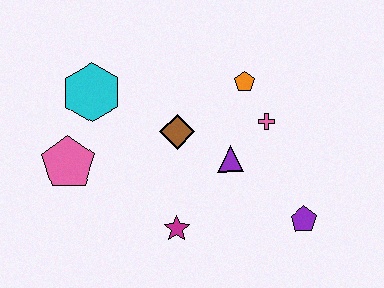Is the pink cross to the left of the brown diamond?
No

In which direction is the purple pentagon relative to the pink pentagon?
The purple pentagon is to the right of the pink pentagon.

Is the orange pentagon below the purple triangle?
No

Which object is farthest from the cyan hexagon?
The purple pentagon is farthest from the cyan hexagon.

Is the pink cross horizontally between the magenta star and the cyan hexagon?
No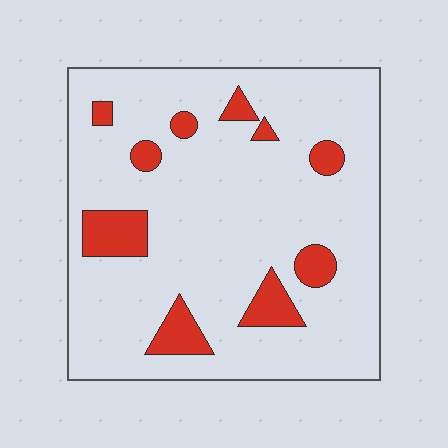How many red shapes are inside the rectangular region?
10.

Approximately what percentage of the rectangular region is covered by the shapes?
Approximately 15%.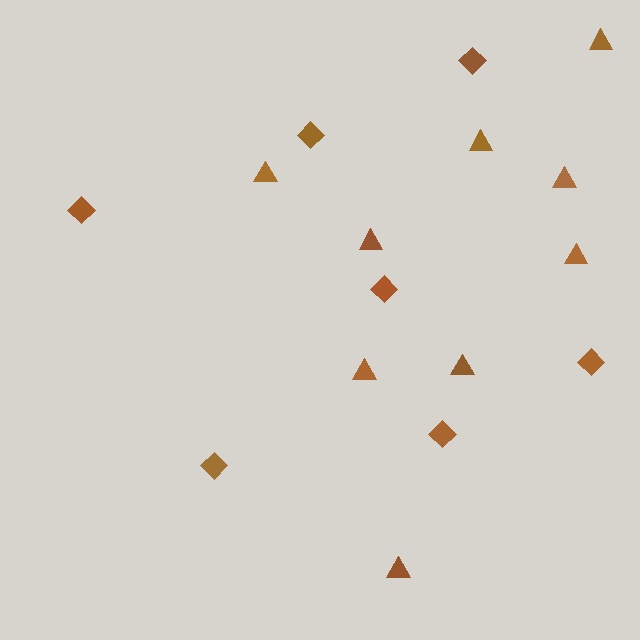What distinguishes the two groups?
There are 2 groups: one group of triangles (9) and one group of diamonds (7).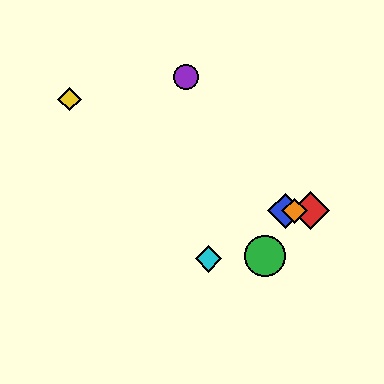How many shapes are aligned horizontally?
3 shapes (the red diamond, the blue diamond, the orange diamond) are aligned horizontally.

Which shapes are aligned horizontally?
The red diamond, the blue diamond, the orange diamond are aligned horizontally.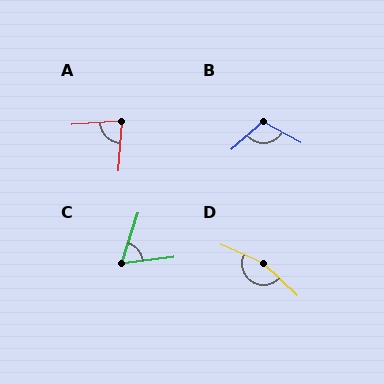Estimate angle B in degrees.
Approximately 110 degrees.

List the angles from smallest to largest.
C (65°), A (81°), B (110°), D (160°).